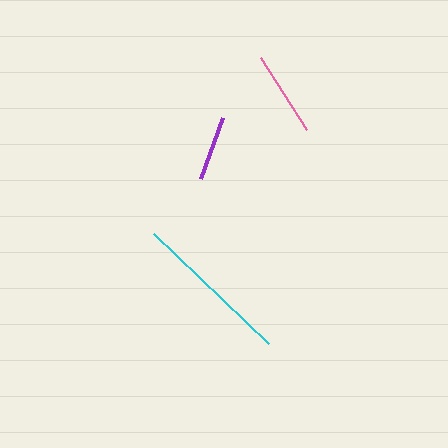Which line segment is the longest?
The cyan line is the longest at approximately 159 pixels.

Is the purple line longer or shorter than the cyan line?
The cyan line is longer than the purple line.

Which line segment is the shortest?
The purple line is the shortest at approximately 65 pixels.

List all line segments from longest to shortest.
From longest to shortest: cyan, pink, purple.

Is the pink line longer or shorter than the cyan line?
The cyan line is longer than the pink line.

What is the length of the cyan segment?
The cyan segment is approximately 159 pixels long.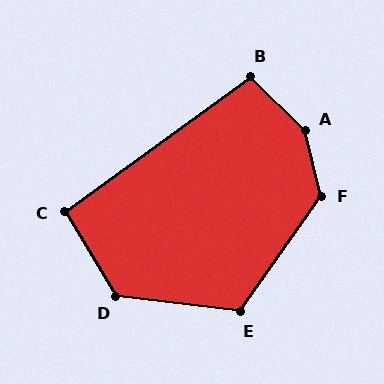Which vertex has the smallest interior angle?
C, at approximately 95 degrees.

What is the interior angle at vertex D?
Approximately 128 degrees (obtuse).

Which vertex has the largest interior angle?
A, at approximately 147 degrees.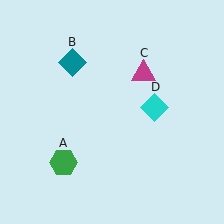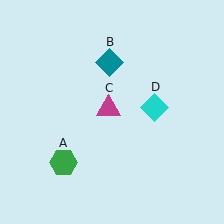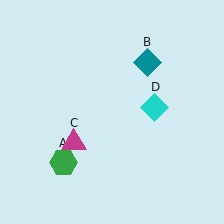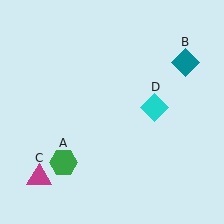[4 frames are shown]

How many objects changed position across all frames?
2 objects changed position: teal diamond (object B), magenta triangle (object C).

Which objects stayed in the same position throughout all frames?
Green hexagon (object A) and cyan diamond (object D) remained stationary.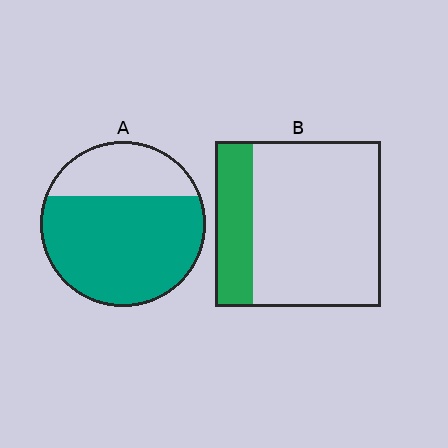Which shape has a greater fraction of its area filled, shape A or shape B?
Shape A.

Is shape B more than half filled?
No.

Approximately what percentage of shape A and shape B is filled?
A is approximately 70% and B is approximately 25%.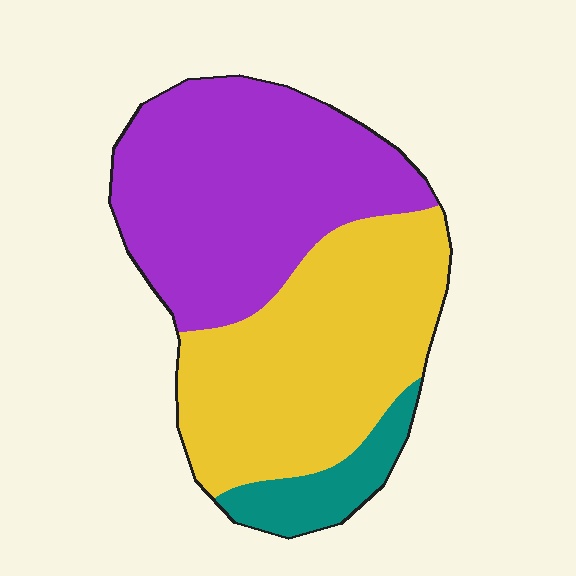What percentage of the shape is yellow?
Yellow covers 44% of the shape.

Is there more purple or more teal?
Purple.